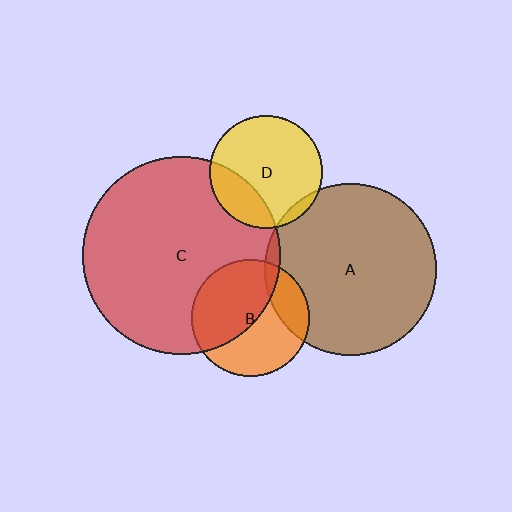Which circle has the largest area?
Circle C (red).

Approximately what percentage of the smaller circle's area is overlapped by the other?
Approximately 50%.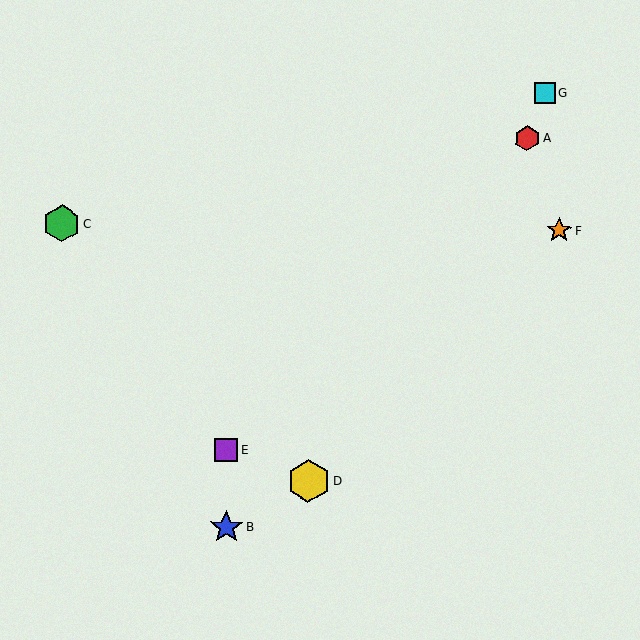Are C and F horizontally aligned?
Yes, both are at y≈224.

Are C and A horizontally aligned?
No, C is at y≈224 and A is at y≈138.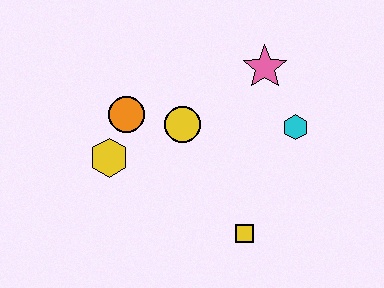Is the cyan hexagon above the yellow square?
Yes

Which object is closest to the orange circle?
The yellow hexagon is closest to the orange circle.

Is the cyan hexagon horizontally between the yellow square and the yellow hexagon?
No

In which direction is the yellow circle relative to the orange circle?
The yellow circle is to the right of the orange circle.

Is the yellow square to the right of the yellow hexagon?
Yes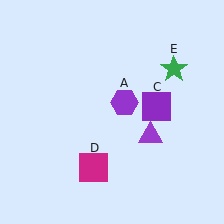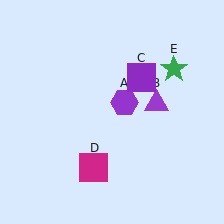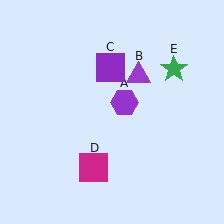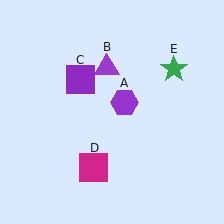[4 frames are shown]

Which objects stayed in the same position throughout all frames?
Purple hexagon (object A) and magenta square (object D) and green star (object E) remained stationary.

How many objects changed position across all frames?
2 objects changed position: purple triangle (object B), purple square (object C).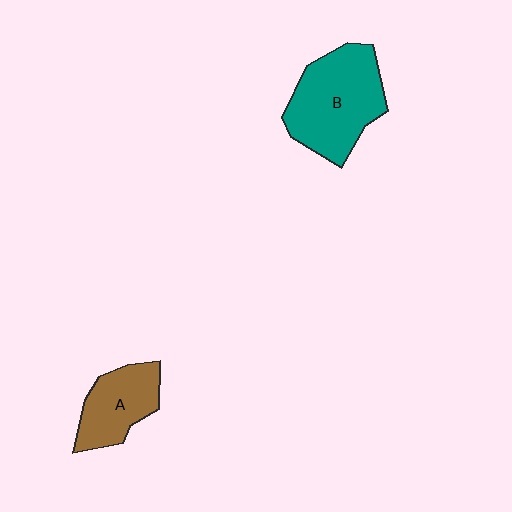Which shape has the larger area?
Shape B (teal).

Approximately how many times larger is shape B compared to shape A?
Approximately 1.6 times.